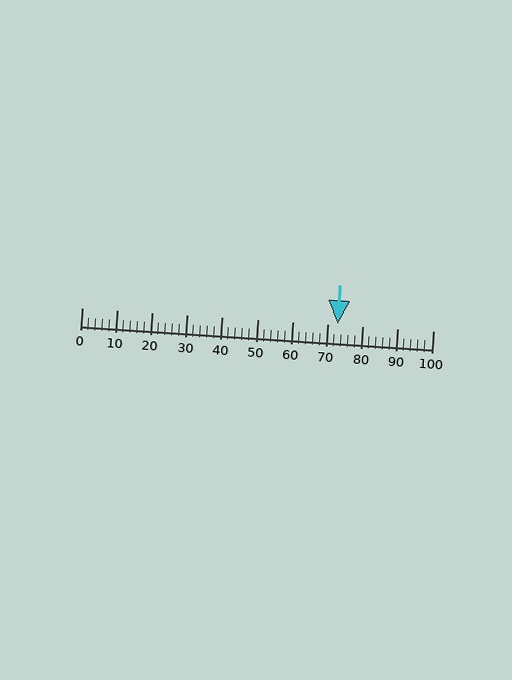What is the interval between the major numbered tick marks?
The major tick marks are spaced 10 units apart.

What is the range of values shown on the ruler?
The ruler shows values from 0 to 100.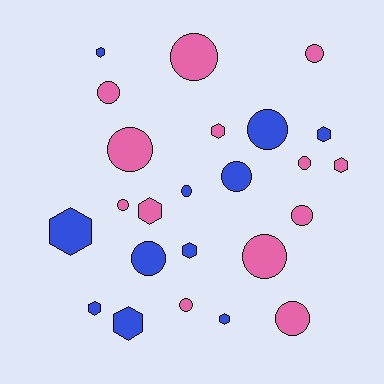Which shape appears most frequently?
Circle, with 14 objects.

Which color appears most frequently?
Pink, with 13 objects.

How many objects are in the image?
There are 24 objects.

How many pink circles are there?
There are 10 pink circles.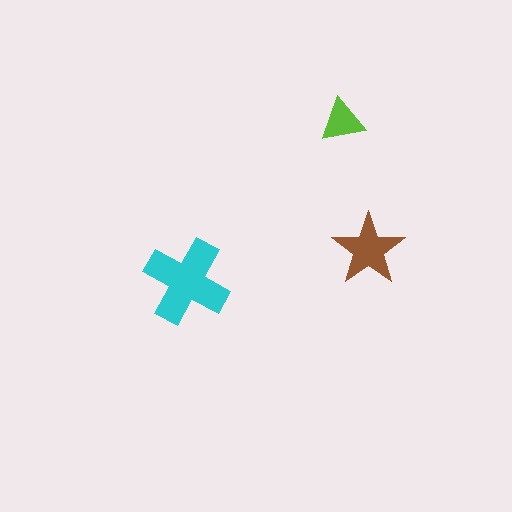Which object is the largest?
The cyan cross.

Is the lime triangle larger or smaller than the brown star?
Smaller.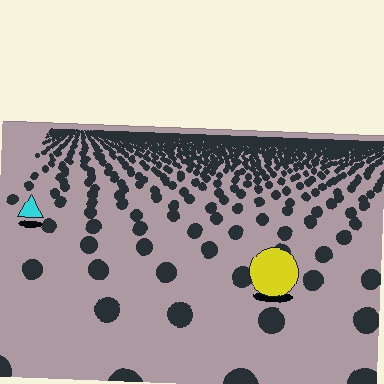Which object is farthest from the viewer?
The cyan triangle is farthest from the viewer. It appears smaller and the ground texture around it is denser.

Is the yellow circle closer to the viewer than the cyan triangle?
Yes. The yellow circle is closer — you can tell from the texture gradient: the ground texture is coarser near it.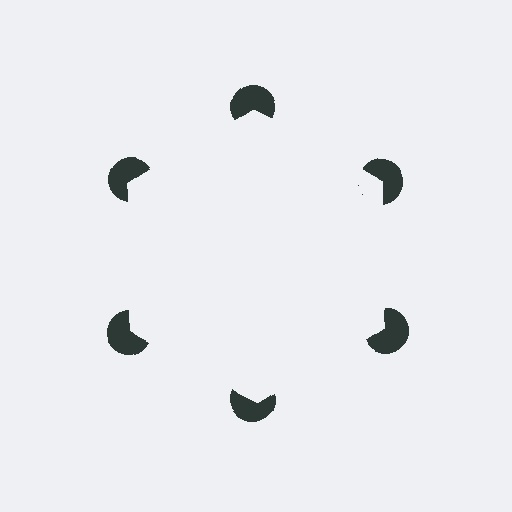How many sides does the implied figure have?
6 sides.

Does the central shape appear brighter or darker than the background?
It typically appears slightly brighter than the background, even though no actual brightness change is drawn.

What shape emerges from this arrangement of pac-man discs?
An illusory hexagon — its edges are inferred from the aligned wedge cuts in the pac-man discs, not physically drawn.